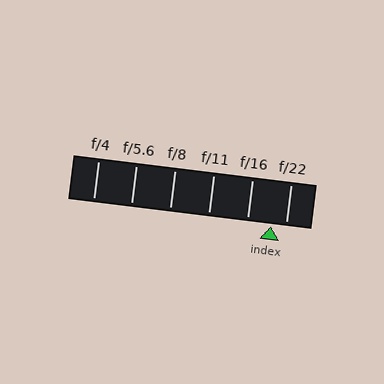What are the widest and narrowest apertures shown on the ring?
The widest aperture shown is f/4 and the narrowest is f/22.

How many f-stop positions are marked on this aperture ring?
There are 6 f-stop positions marked.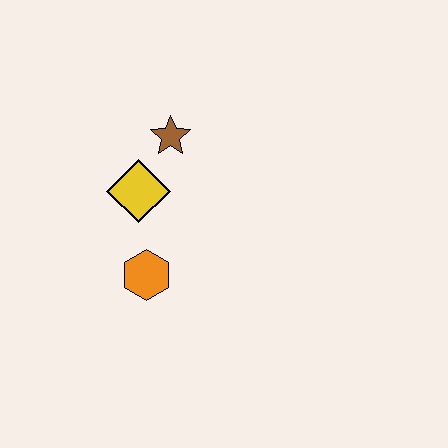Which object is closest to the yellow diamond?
The brown star is closest to the yellow diamond.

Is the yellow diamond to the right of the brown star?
No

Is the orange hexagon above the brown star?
No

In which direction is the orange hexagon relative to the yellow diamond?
The orange hexagon is below the yellow diamond.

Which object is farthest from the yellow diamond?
The orange hexagon is farthest from the yellow diamond.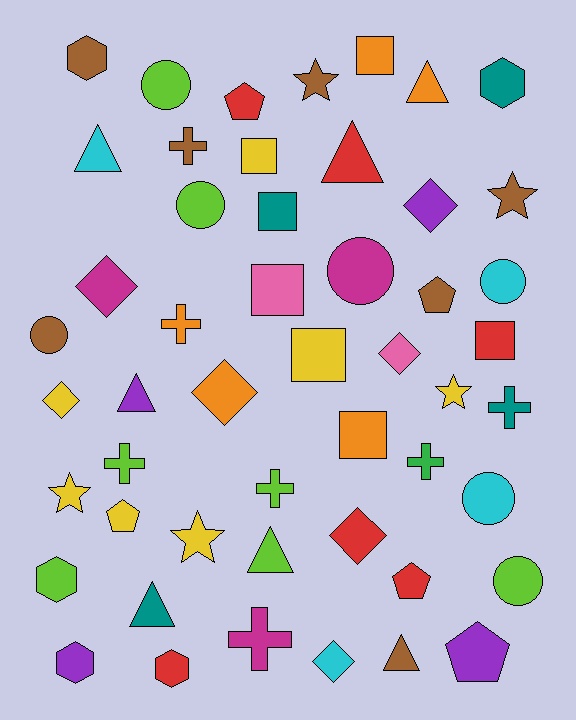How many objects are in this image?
There are 50 objects.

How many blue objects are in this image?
There are no blue objects.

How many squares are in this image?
There are 7 squares.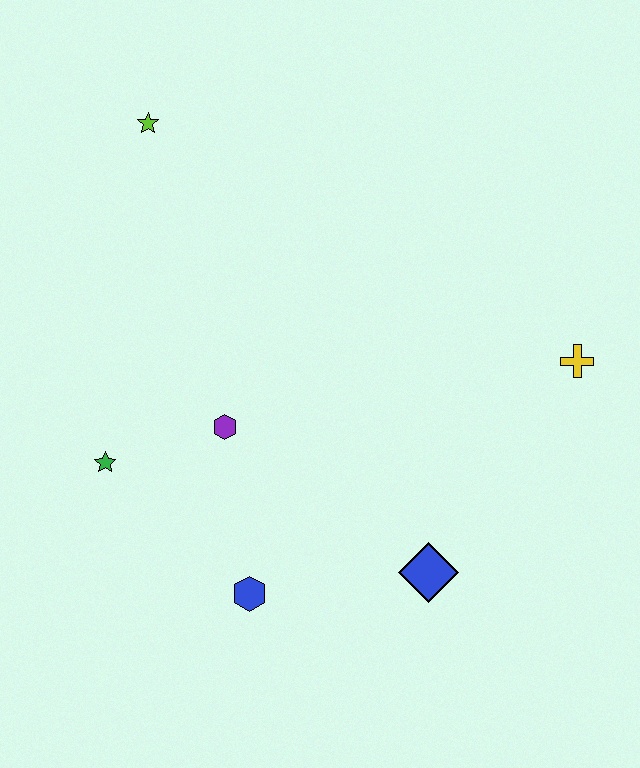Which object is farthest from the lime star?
The blue diamond is farthest from the lime star.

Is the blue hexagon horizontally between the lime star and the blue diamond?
Yes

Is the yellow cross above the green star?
Yes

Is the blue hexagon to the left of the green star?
No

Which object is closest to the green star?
The purple hexagon is closest to the green star.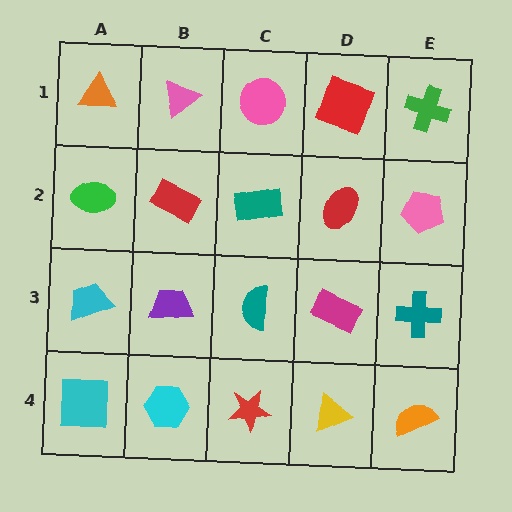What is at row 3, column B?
A purple trapezoid.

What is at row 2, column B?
A red rectangle.